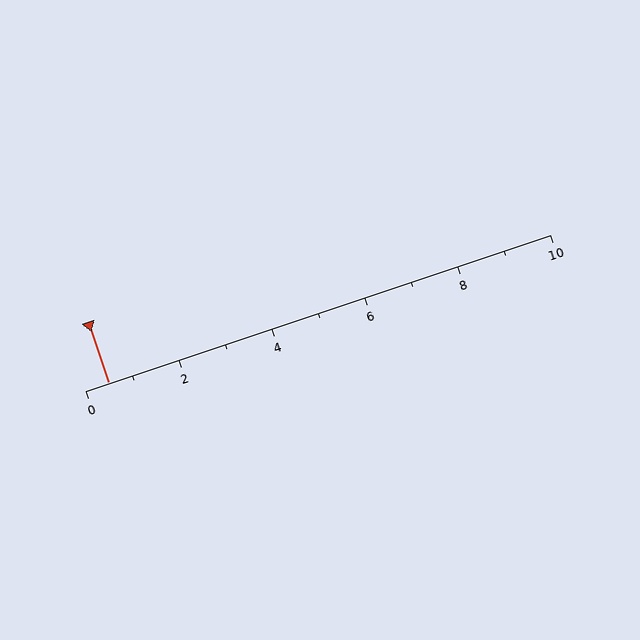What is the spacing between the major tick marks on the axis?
The major ticks are spaced 2 apart.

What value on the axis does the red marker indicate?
The marker indicates approximately 0.5.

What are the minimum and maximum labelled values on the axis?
The axis runs from 0 to 10.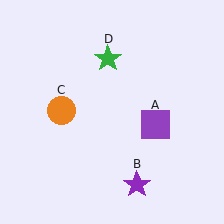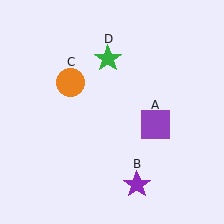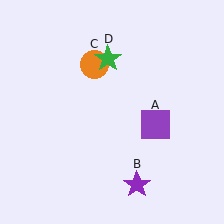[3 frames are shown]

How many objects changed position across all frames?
1 object changed position: orange circle (object C).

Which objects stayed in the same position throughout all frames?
Purple square (object A) and purple star (object B) and green star (object D) remained stationary.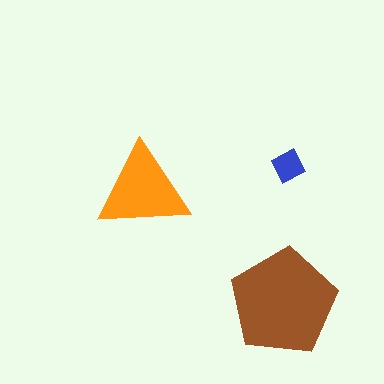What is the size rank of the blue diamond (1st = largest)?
3rd.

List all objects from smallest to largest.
The blue diamond, the orange triangle, the brown pentagon.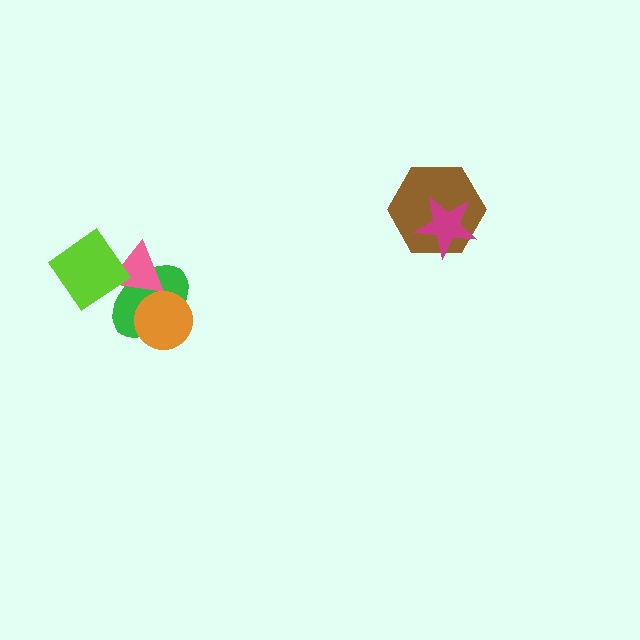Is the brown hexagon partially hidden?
Yes, it is partially covered by another shape.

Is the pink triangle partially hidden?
Yes, it is partially covered by another shape.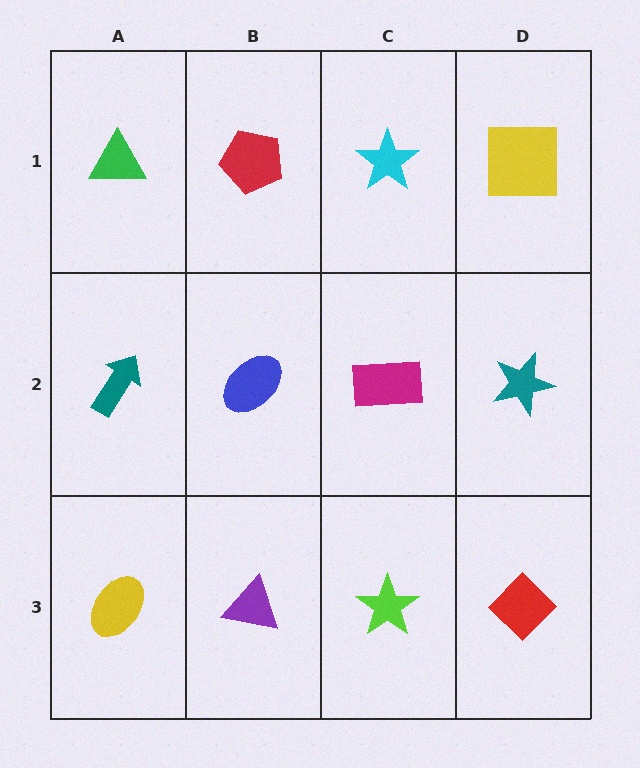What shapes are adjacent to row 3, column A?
A teal arrow (row 2, column A), a purple triangle (row 3, column B).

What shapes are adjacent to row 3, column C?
A magenta rectangle (row 2, column C), a purple triangle (row 3, column B), a red diamond (row 3, column D).